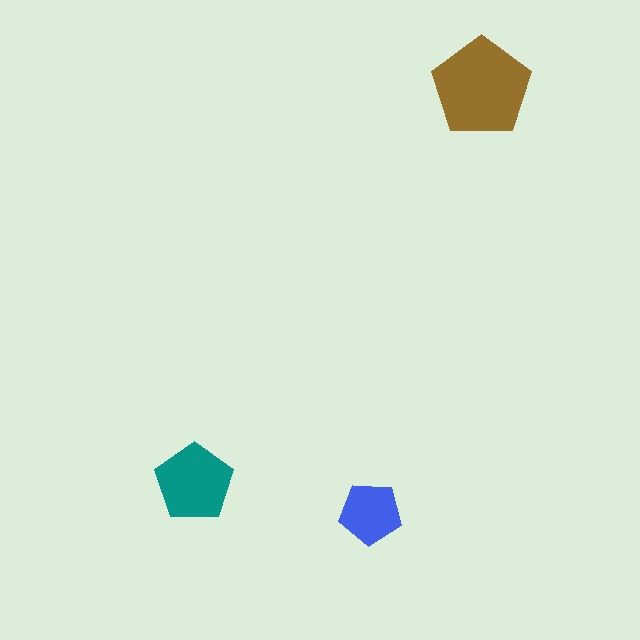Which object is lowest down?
The blue pentagon is bottommost.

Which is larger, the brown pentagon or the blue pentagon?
The brown one.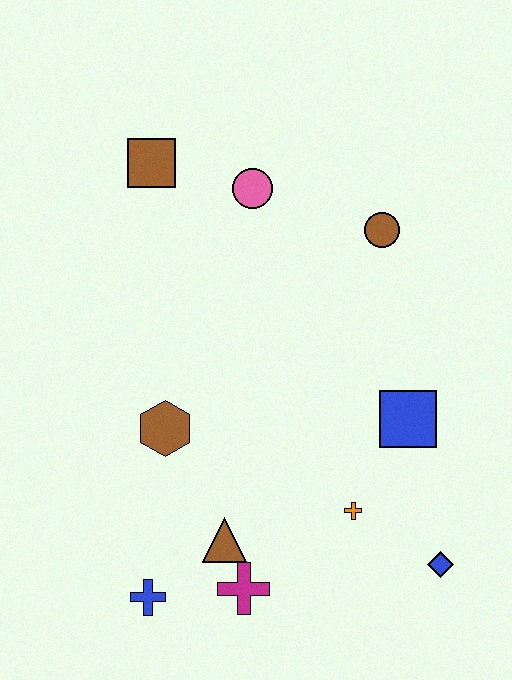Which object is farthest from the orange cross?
The brown square is farthest from the orange cross.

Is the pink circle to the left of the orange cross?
Yes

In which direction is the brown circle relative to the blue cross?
The brown circle is above the blue cross.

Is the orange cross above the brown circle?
No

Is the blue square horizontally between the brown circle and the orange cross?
No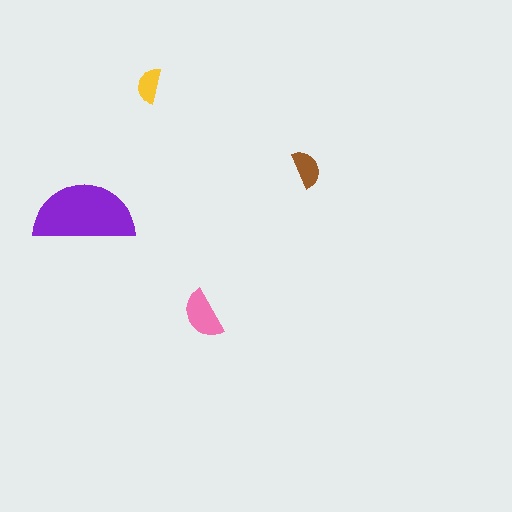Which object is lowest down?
The pink semicircle is bottommost.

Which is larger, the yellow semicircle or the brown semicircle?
The brown one.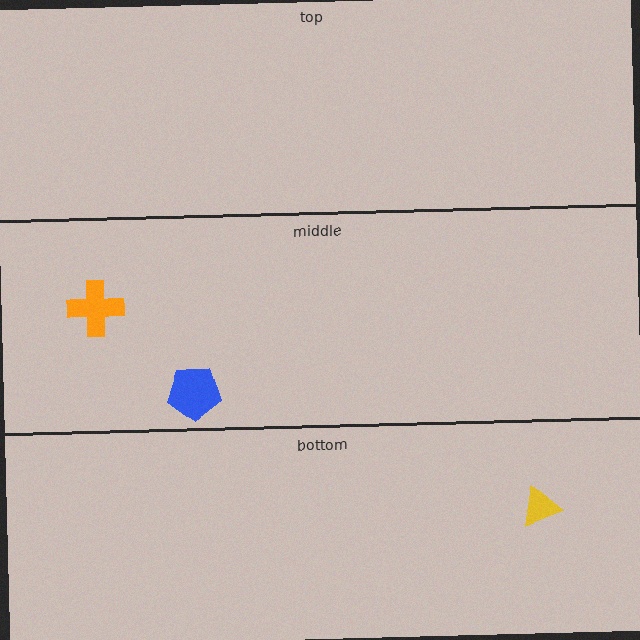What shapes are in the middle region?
The orange cross, the blue pentagon.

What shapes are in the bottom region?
The yellow triangle.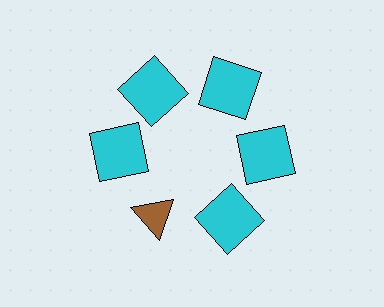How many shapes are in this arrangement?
There are 6 shapes arranged in a ring pattern.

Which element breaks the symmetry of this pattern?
The brown triangle at roughly the 7 o'clock position breaks the symmetry. All other shapes are cyan squares.